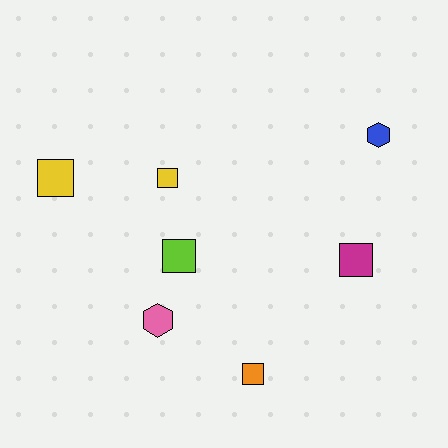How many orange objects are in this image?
There is 1 orange object.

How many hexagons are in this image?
There are 2 hexagons.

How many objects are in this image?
There are 7 objects.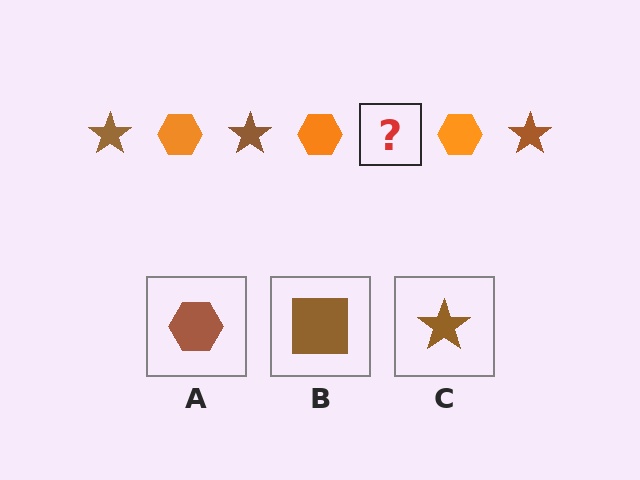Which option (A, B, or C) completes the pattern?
C.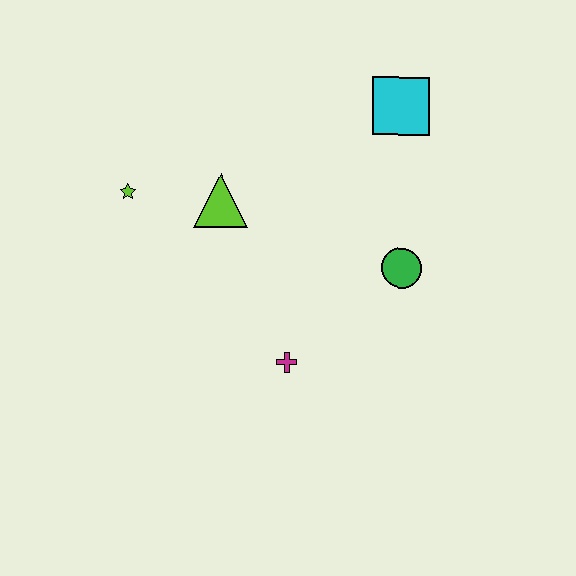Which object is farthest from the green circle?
The lime star is farthest from the green circle.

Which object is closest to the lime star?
The lime triangle is closest to the lime star.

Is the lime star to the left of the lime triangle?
Yes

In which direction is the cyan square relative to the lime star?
The cyan square is to the right of the lime star.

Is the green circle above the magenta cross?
Yes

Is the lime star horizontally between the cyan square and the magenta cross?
No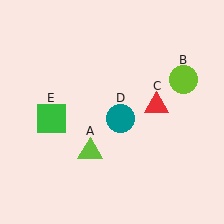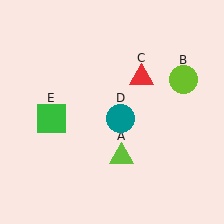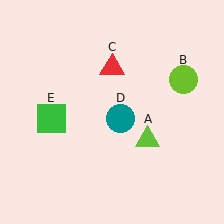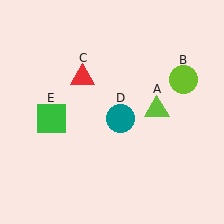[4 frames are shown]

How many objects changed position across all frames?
2 objects changed position: lime triangle (object A), red triangle (object C).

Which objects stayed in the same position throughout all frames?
Lime circle (object B) and teal circle (object D) and green square (object E) remained stationary.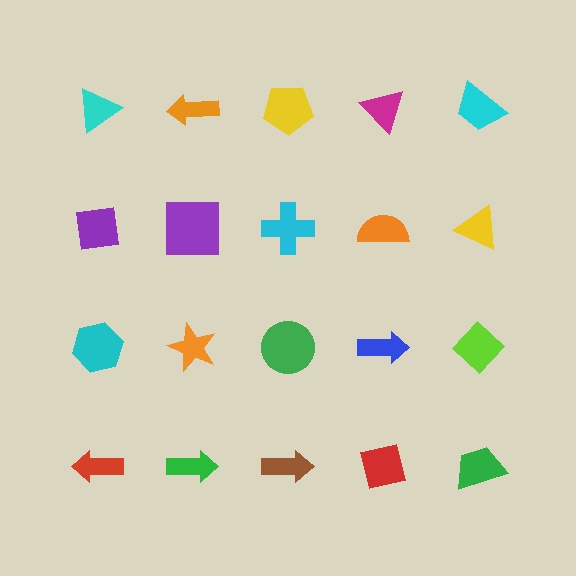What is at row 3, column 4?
A blue arrow.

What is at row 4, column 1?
A red arrow.